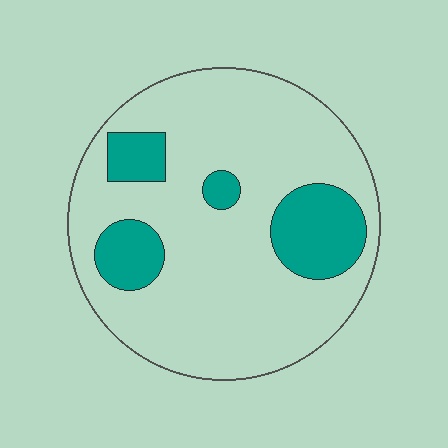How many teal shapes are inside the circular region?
4.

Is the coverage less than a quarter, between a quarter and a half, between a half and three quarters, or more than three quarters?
Less than a quarter.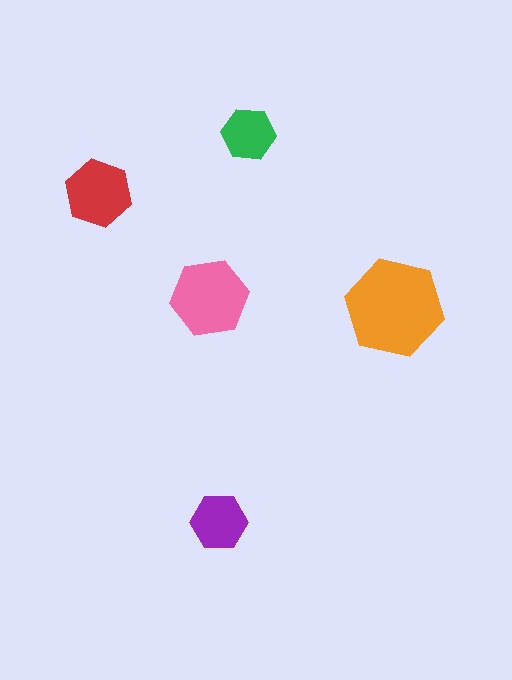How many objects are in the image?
There are 5 objects in the image.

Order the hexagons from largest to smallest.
the orange one, the pink one, the red one, the purple one, the green one.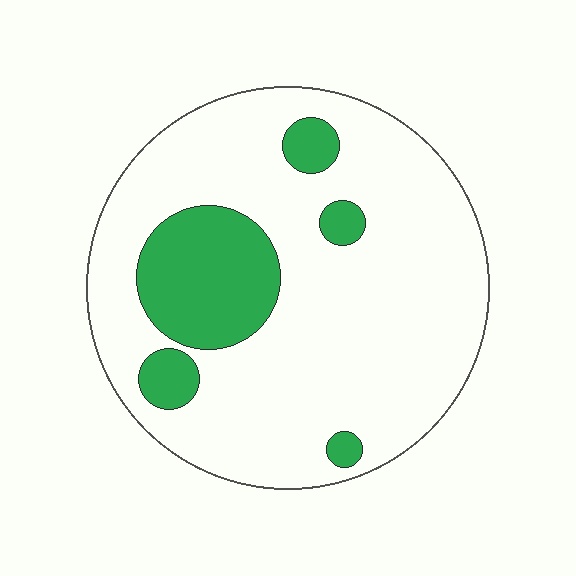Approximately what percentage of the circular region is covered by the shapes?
Approximately 20%.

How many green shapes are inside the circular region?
5.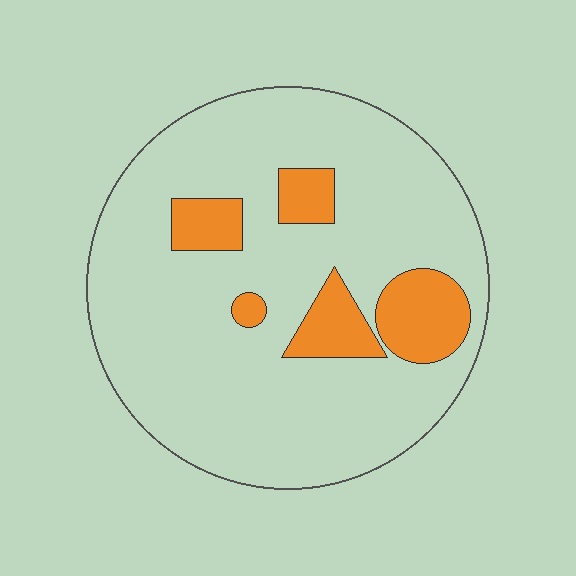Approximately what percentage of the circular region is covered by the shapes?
Approximately 15%.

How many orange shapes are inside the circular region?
5.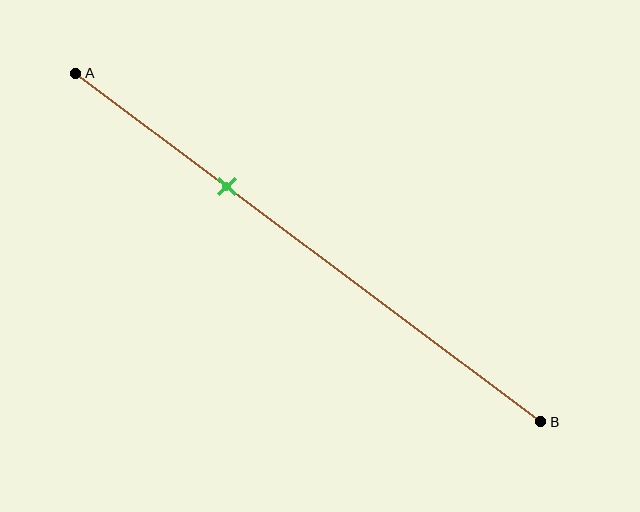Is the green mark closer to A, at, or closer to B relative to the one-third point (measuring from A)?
The green mark is approximately at the one-third point of segment AB.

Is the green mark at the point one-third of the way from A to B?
Yes, the mark is approximately at the one-third point.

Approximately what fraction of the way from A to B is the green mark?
The green mark is approximately 35% of the way from A to B.